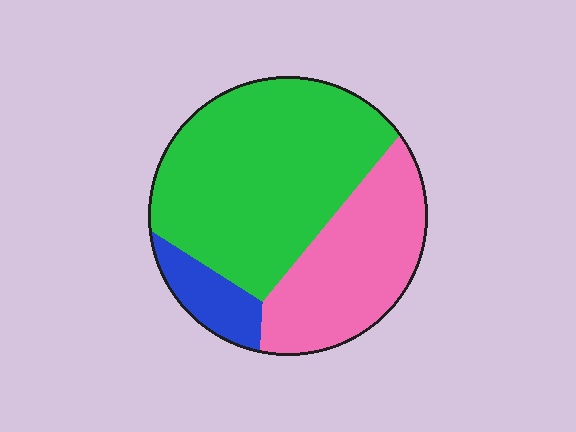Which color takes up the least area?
Blue, at roughly 10%.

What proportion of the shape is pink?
Pink covers about 35% of the shape.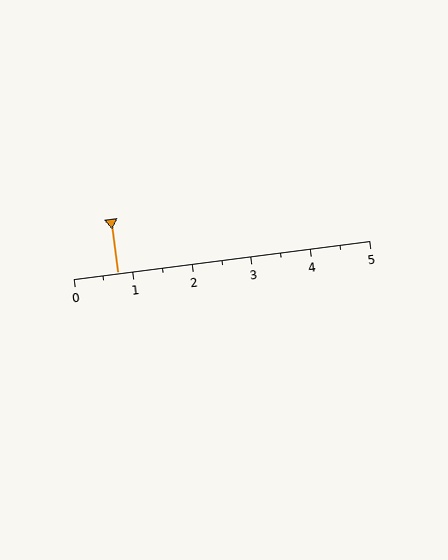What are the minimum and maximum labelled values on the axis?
The axis runs from 0 to 5.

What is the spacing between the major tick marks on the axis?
The major ticks are spaced 1 apart.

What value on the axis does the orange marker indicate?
The marker indicates approximately 0.8.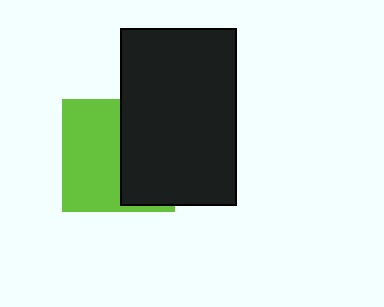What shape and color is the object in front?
The object in front is a black rectangle.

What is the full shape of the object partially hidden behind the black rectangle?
The partially hidden object is a lime square.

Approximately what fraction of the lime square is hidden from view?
Roughly 46% of the lime square is hidden behind the black rectangle.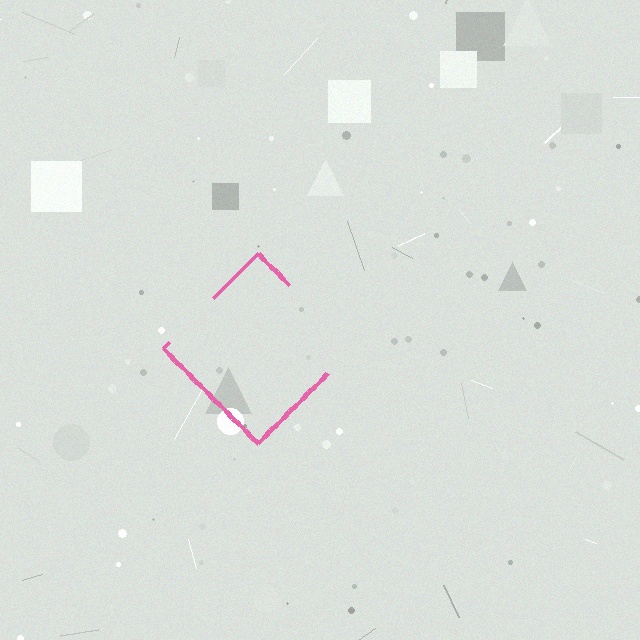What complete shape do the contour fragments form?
The contour fragments form a diamond.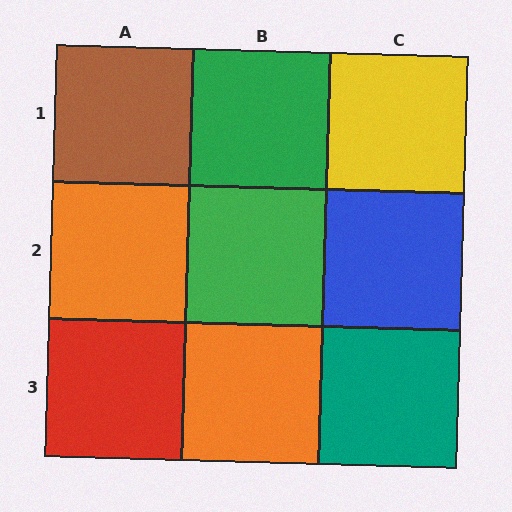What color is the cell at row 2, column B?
Green.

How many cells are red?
1 cell is red.